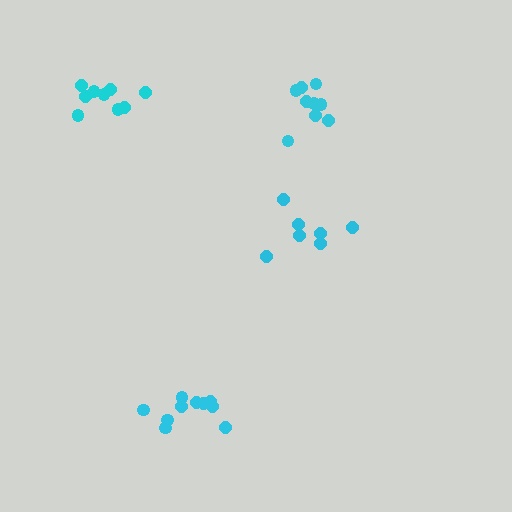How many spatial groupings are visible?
There are 4 spatial groupings.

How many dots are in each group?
Group 1: 10 dots, Group 2: 9 dots, Group 3: 9 dots, Group 4: 7 dots (35 total).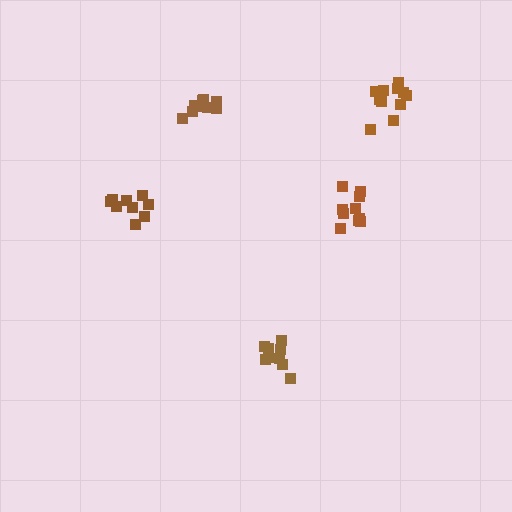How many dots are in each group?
Group 1: 10 dots, Group 2: 9 dots, Group 3: 9 dots, Group 4: 11 dots, Group 5: 9 dots (48 total).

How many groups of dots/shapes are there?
There are 5 groups.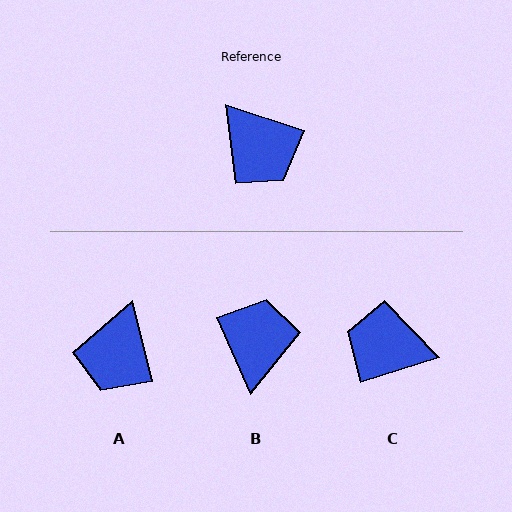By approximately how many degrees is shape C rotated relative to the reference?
Approximately 144 degrees clockwise.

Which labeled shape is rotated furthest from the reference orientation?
C, about 144 degrees away.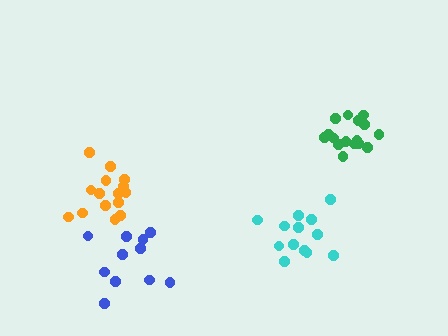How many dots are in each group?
Group 1: 16 dots, Group 2: 15 dots, Group 3: 11 dots, Group 4: 13 dots (55 total).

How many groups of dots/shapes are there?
There are 4 groups.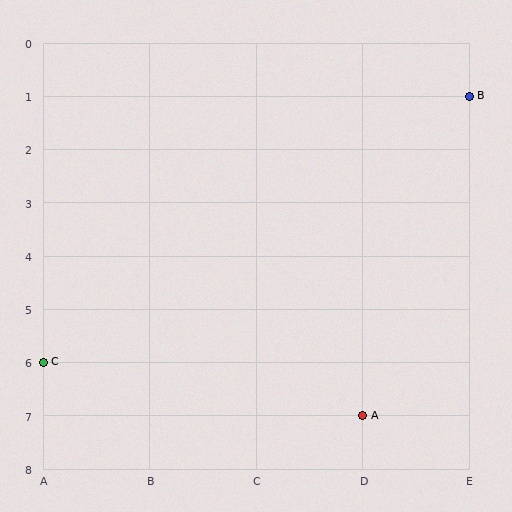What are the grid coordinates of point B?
Point B is at grid coordinates (E, 1).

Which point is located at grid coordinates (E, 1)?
Point B is at (E, 1).